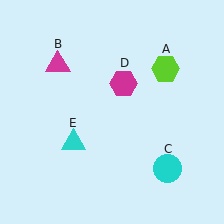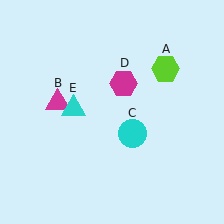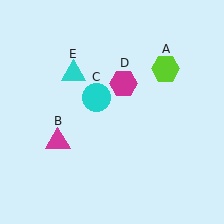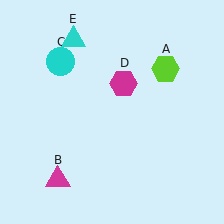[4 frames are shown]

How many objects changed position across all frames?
3 objects changed position: magenta triangle (object B), cyan circle (object C), cyan triangle (object E).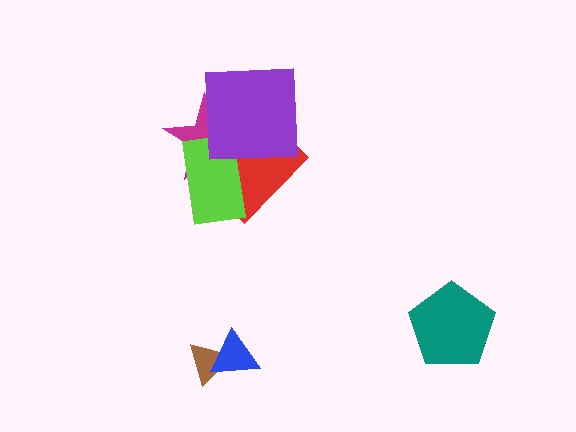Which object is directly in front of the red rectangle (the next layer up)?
The magenta star is directly in front of the red rectangle.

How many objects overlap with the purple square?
3 objects overlap with the purple square.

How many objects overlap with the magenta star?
3 objects overlap with the magenta star.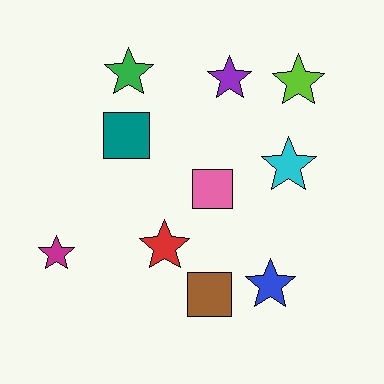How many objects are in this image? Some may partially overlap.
There are 10 objects.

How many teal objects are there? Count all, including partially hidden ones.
There is 1 teal object.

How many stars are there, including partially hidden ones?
There are 7 stars.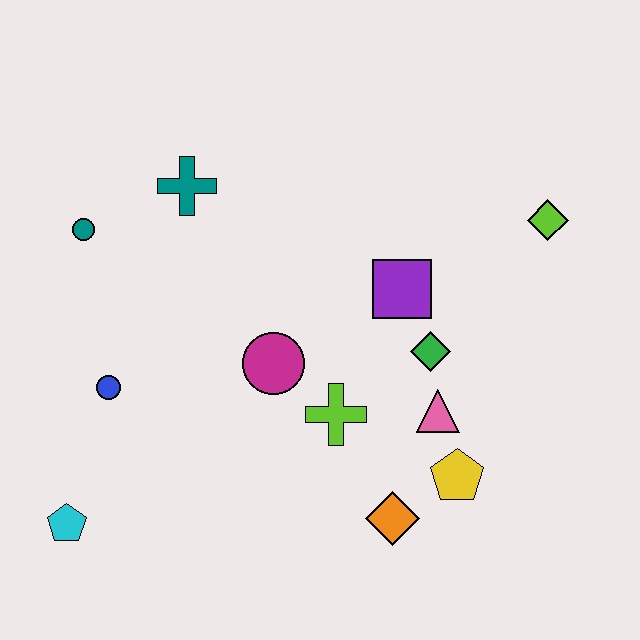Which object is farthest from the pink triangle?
The teal circle is farthest from the pink triangle.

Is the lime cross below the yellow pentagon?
No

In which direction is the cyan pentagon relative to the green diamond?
The cyan pentagon is to the left of the green diamond.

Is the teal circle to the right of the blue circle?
No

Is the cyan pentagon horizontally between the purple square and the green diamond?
No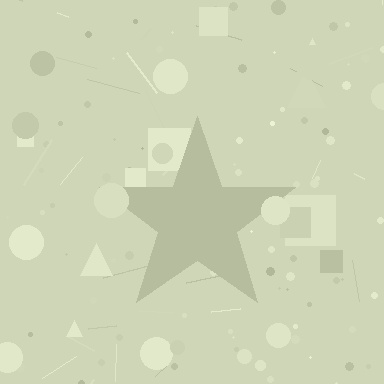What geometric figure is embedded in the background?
A star is embedded in the background.